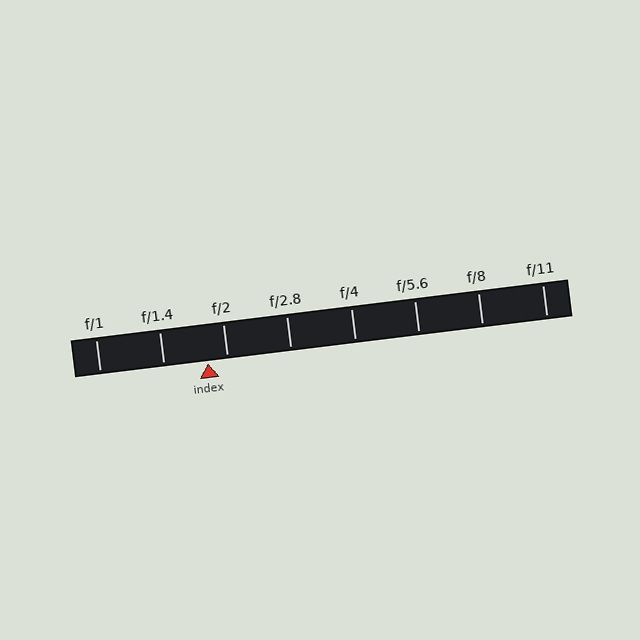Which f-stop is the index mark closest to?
The index mark is closest to f/2.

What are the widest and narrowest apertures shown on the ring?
The widest aperture shown is f/1 and the narrowest is f/11.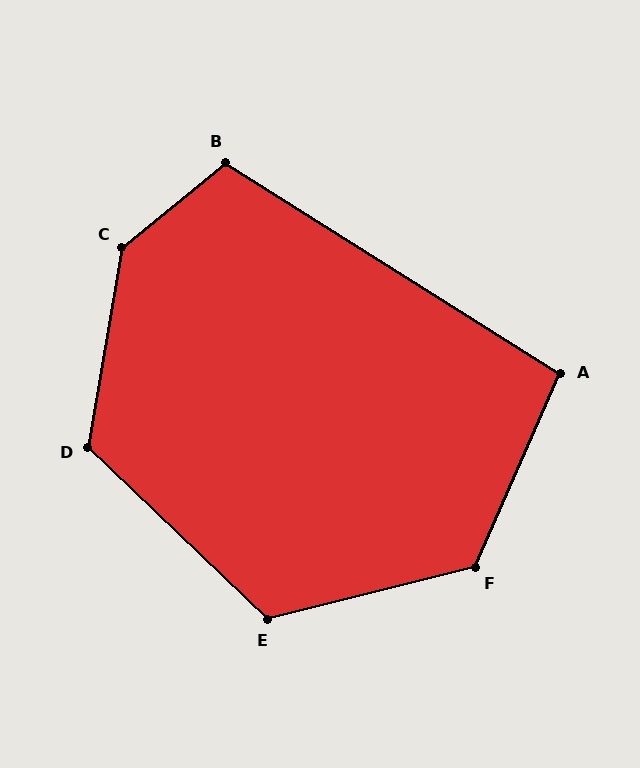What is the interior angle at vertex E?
Approximately 122 degrees (obtuse).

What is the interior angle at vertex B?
Approximately 109 degrees (obtuse).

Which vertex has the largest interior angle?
C, at approximately 139 degrees.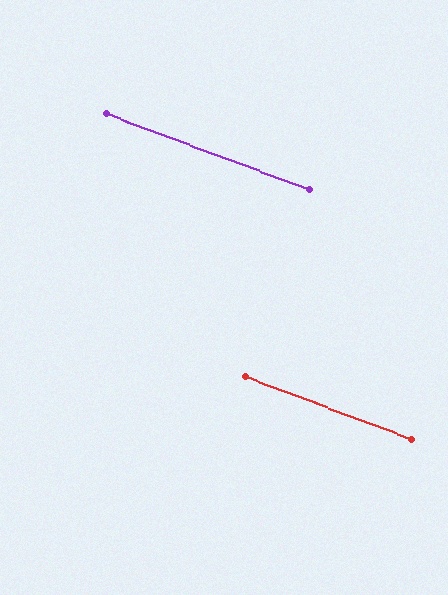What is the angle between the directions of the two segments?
Approximately 0 degrees.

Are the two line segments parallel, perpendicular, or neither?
Parallel — their directions differ by only 0.1°.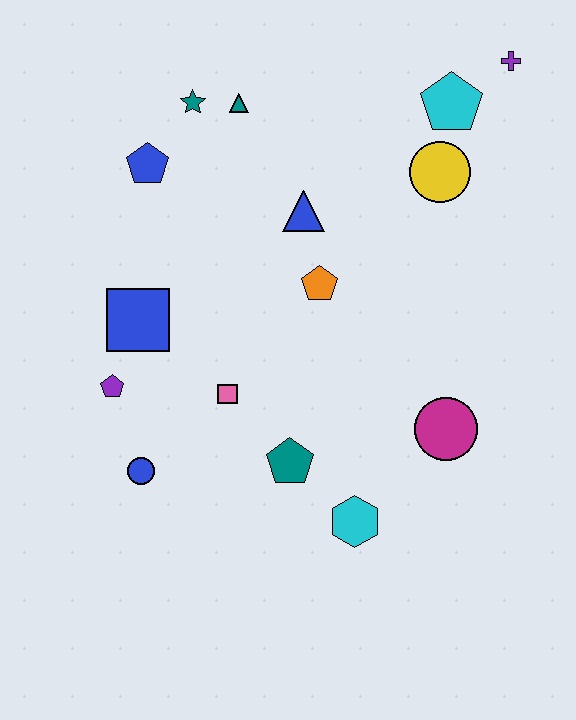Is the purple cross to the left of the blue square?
No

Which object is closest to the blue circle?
The purple pentagon is closest to the blue circle.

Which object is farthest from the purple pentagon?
The purple cross is farthest from the purple pentagon.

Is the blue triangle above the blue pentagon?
No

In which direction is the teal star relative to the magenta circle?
The teal star is above the magenta circle.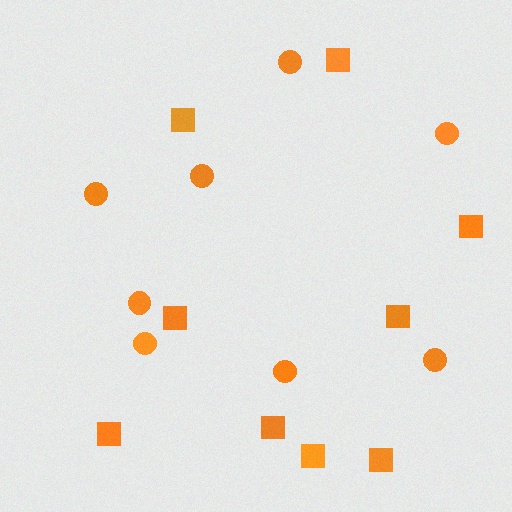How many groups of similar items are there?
There are 2 groups: one group of squares (9) and one group of circles (8).